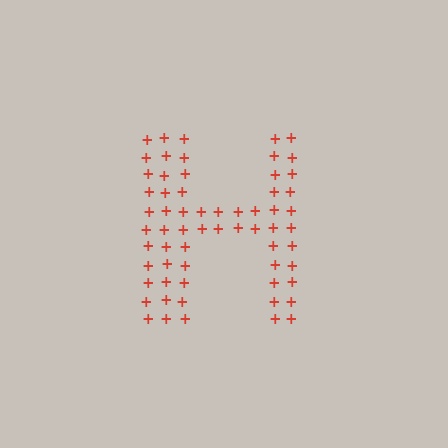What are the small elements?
The small elements are plus signs.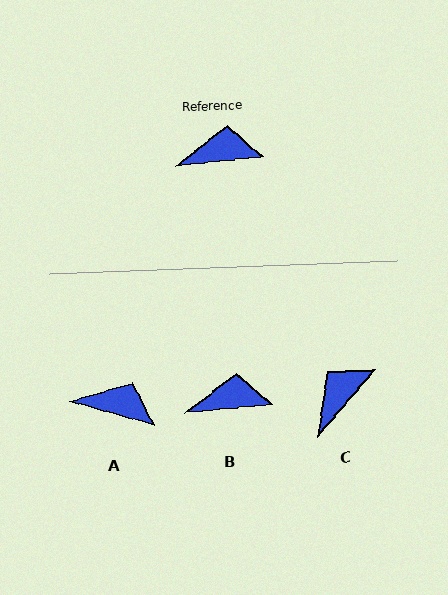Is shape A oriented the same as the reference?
No, it is off by about 22 degrees.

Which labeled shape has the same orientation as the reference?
B.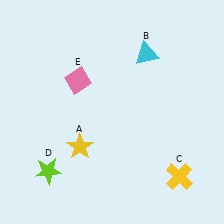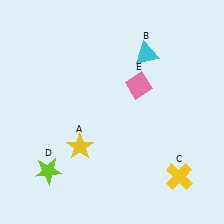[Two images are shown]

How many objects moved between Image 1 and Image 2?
1 object moved between the two images.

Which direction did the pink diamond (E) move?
The pink diamond (E) moved right.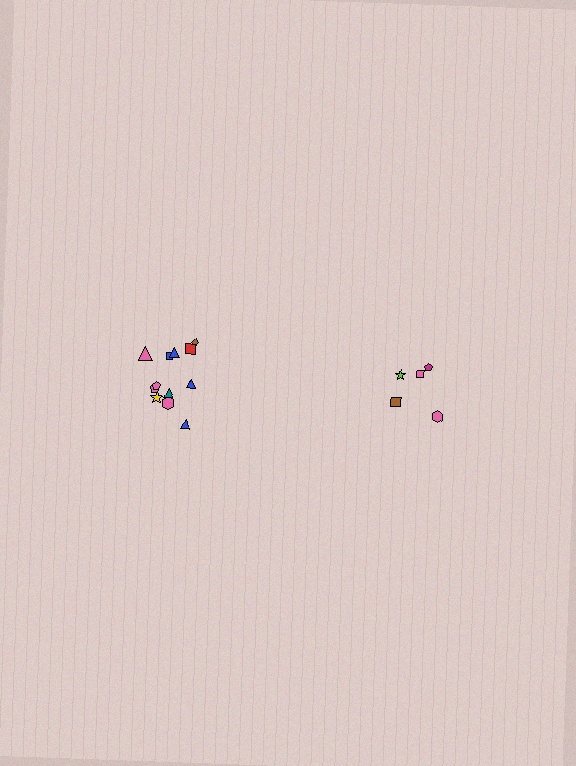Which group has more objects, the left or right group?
The left group.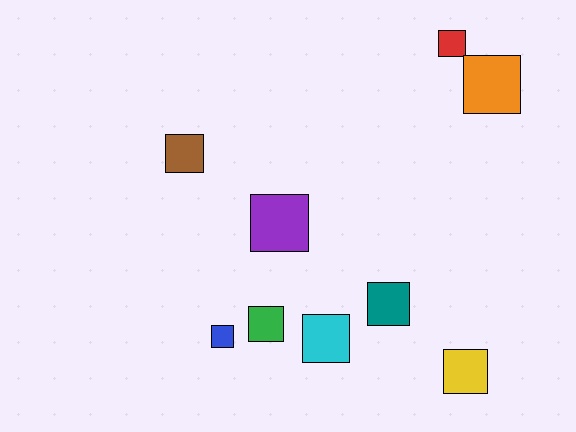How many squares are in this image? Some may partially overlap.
There are 9 squares.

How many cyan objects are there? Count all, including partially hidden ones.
There is 1 cyan object.